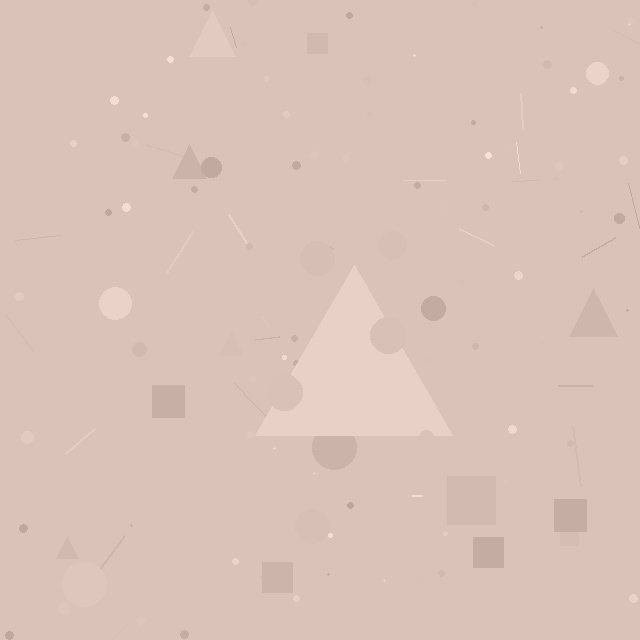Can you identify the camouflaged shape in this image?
The camouflaged shape is a triangle.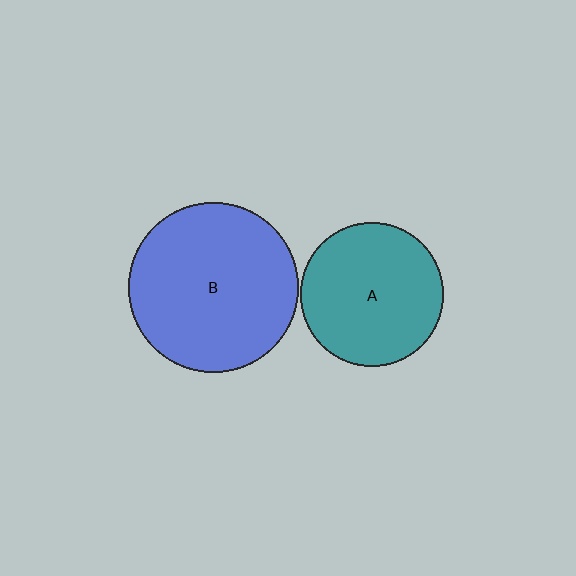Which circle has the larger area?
Circle B (blue).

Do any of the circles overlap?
No, none of the circles overlap.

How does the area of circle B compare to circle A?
Approximately 1.4 times.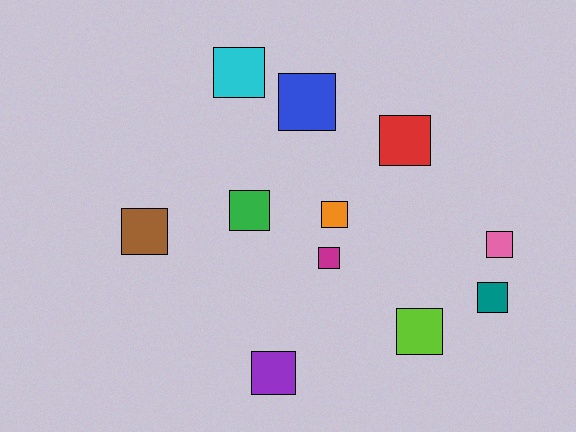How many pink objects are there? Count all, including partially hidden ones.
There is 1 pink object.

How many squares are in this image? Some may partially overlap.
There are 11 squares.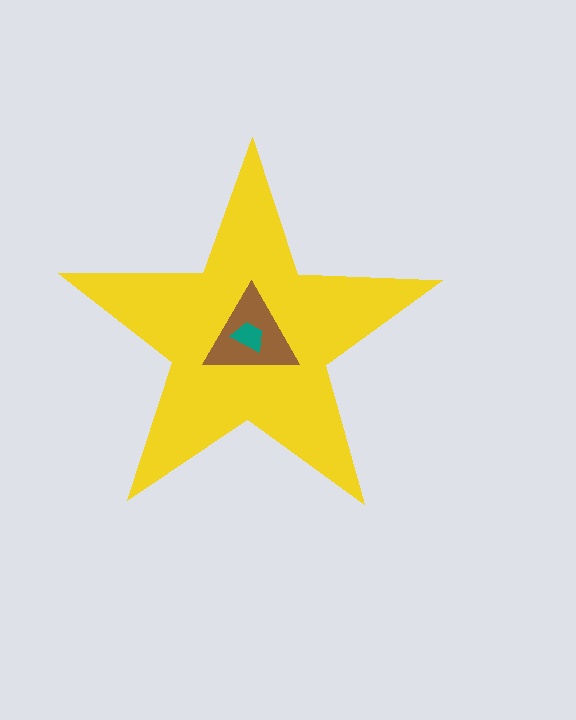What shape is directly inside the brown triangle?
The teal trapezoid.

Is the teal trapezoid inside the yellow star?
Yes.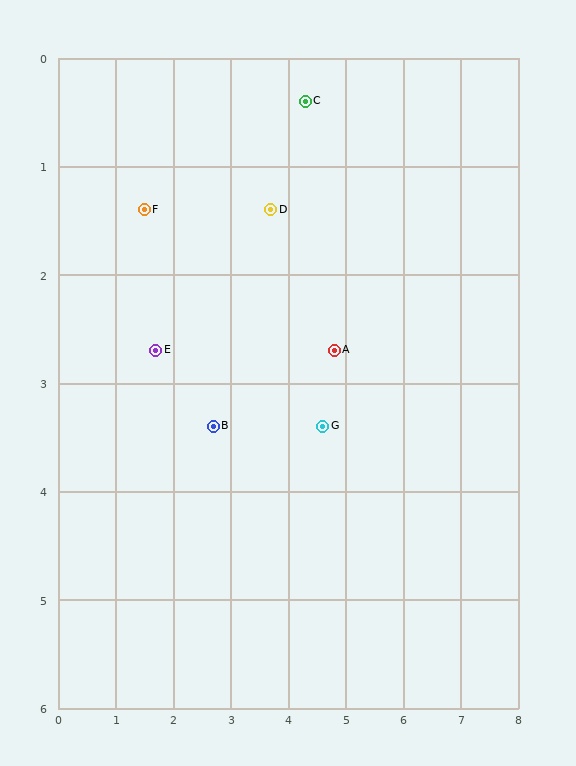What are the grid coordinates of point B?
Point B is at approximately (2.7, 3.4).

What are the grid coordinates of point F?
Point F is at approximately (1.5, 1.4).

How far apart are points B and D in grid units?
Points B and D are about 2.2 grid units apart.